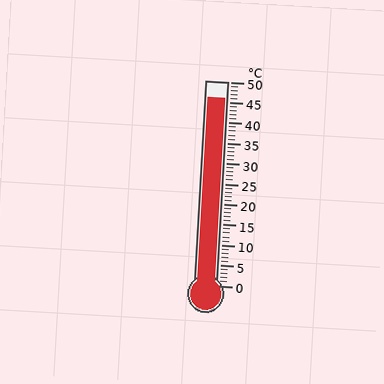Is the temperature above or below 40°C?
The temperature is above 40°C.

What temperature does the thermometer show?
The thermometer shows approximately 46°C.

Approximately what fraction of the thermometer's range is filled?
The thermometer is filled to approximately 90% of its range.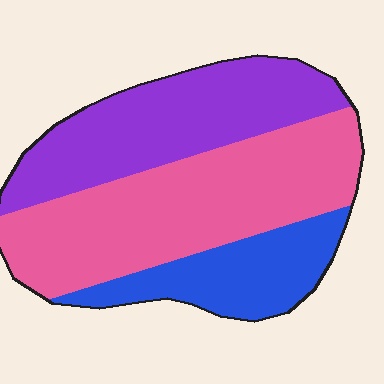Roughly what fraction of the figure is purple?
Purple takes up between a third and a half of the figure.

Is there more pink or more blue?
Pink.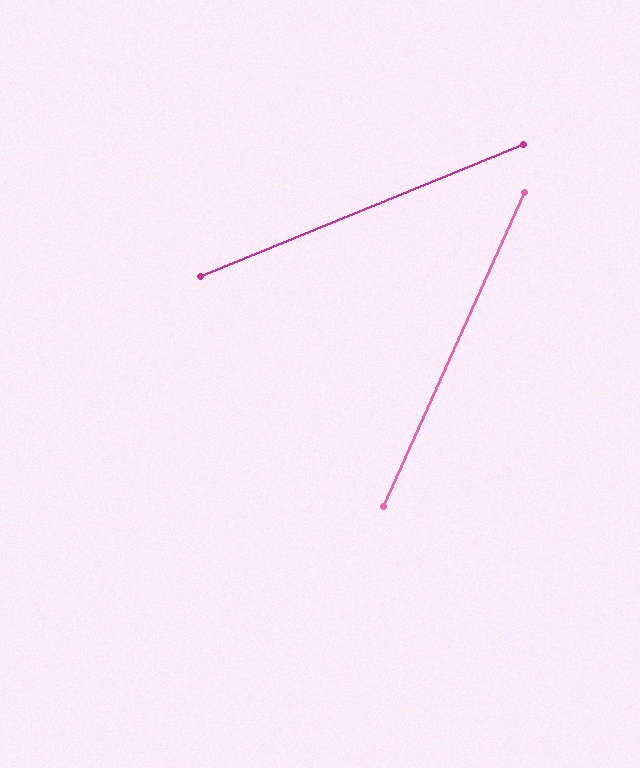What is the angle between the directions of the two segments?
Approximately 44 degrees.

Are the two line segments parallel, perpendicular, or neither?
Neither parallel nor perpendicular — they differ by about 44°.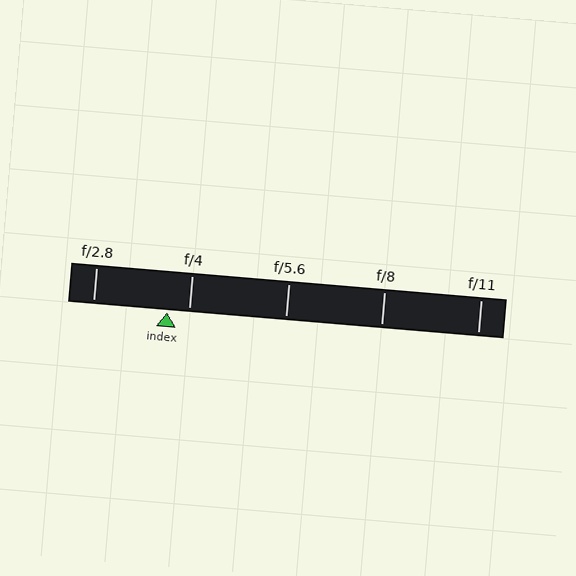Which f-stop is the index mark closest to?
The index mark is closest to f/4.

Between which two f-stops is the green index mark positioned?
The index mark is between f/2.8 and f/4.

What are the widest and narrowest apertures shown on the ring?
The widest aperture shown is f/2.8 and the narrowest is f/11.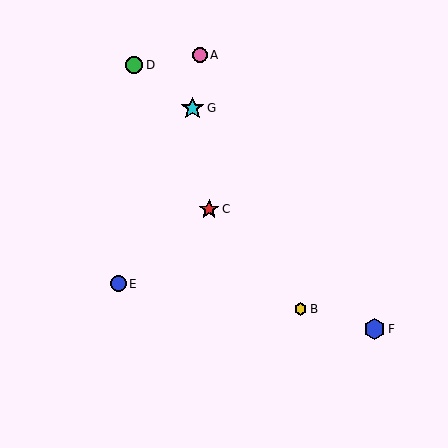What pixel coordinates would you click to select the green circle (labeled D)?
Click at (134, 65) to select the green circle D.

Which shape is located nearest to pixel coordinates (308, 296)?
The yellow hexagon (labeled B) at (301, 309) is nearest to that location.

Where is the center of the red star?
The center of the red star is at (209, 209).